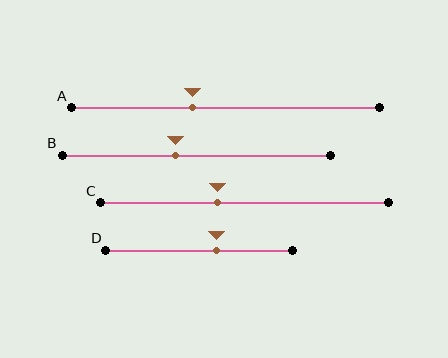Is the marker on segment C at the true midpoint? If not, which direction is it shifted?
No, the marker on segment C is shifted to the left by about 9% of the segment length.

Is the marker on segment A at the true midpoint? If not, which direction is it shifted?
No, the marker on segment A is shifted to the left by about 11% of the segment length.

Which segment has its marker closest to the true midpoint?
Segment B has its marker closest to the true midpoint.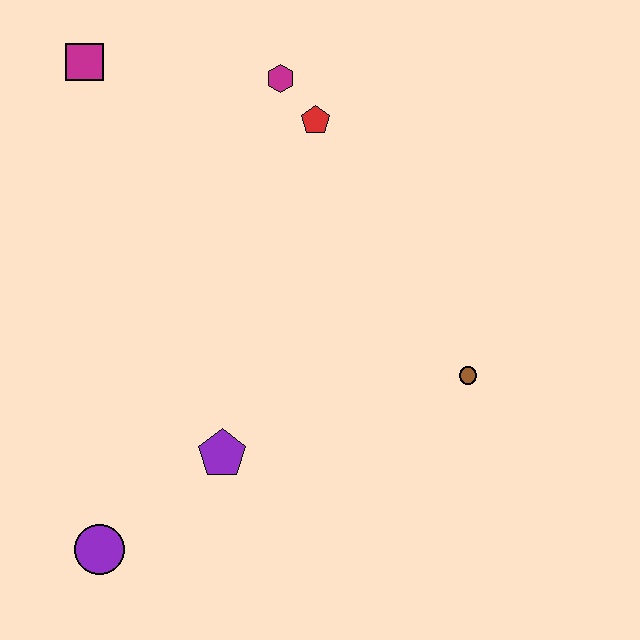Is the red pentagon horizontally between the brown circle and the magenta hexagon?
Yes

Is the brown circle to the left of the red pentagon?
No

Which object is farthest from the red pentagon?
The purple circle is farthest from the red pentagon.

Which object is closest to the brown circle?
The purple pentagon is closest to the brown circle.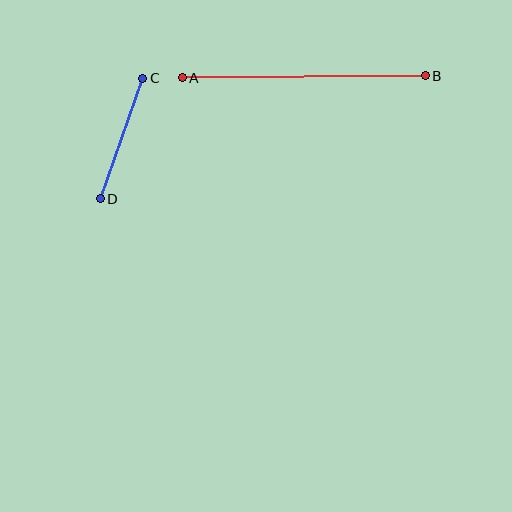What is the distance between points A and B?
The distance is approximately 243 pixels.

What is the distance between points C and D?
The distance is approximately 127 pixels.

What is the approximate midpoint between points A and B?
The midpoint is at approximately (304, 77) pixels.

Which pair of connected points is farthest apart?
Points A and B are farthest apart.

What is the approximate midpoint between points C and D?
The midpoint is at approximately (121, 139) pixels.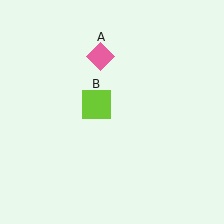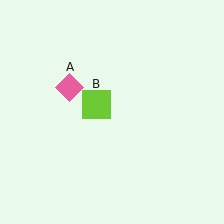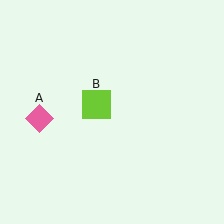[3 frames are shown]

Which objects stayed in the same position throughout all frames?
Lime square (object B) remained stationary.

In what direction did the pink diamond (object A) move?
The pink diamond (object A) moved down and to the left.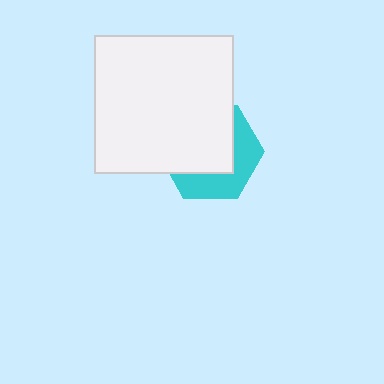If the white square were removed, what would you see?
You would see the complete cyan hexagon.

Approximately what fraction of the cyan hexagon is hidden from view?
Roughly 59% of the cyan hexagon is hidden behind the white square.